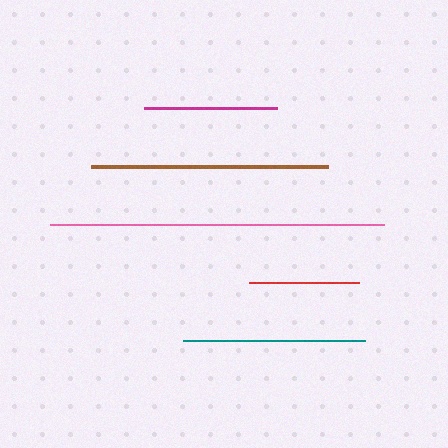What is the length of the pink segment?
The pink segment is approximately 334 pixels long.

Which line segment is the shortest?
The red line is the shortest at approximately 110 pixels.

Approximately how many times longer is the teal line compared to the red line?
The teal line is approximately 1.6 times the length of the red line.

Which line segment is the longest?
The pink line is the longest at approximately 334 pixels.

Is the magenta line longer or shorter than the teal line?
The teal line is longer than the magenta line.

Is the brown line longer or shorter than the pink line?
The pink line is longer than the brown line.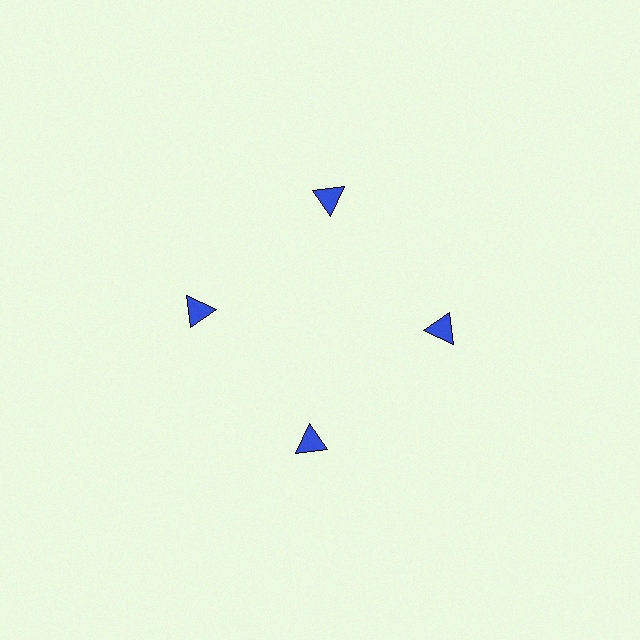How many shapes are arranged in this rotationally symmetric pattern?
There are 4 shapes, arranged in 4 groups of 1.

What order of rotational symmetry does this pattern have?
This pattern has 4-fold rotational symmetry.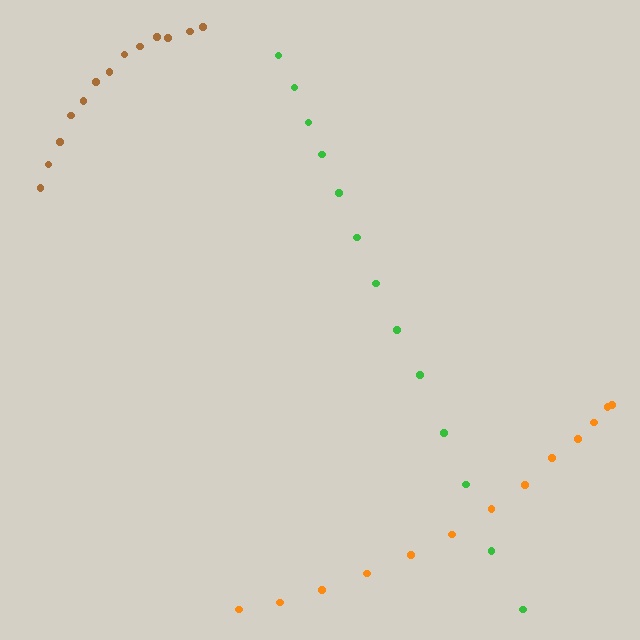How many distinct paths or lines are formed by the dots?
There are 3 distinct paths.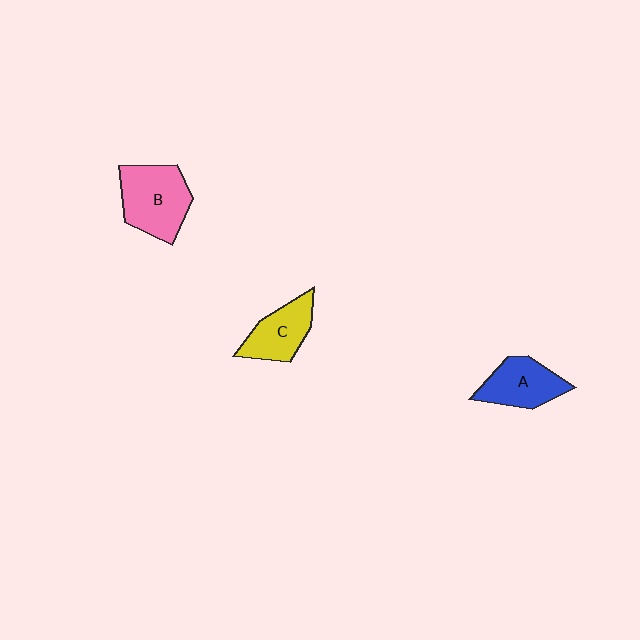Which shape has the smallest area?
Shape C (yellow).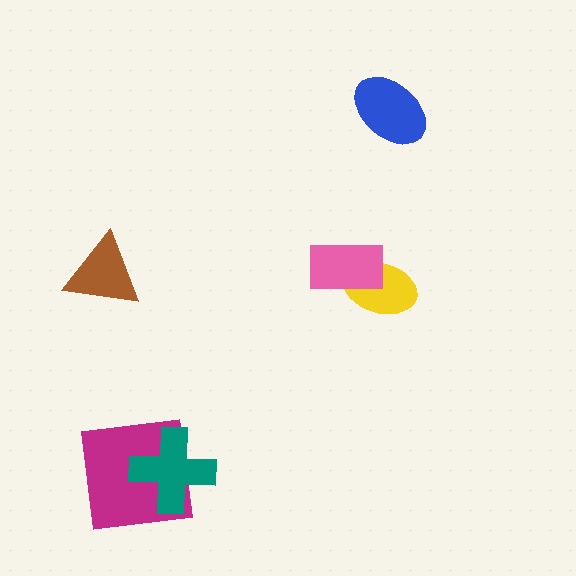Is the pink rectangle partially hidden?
No, no other shape covers it.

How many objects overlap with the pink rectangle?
1 object overlaps with the pink rectangle.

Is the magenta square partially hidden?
Yes, it is partially covered by another shape.